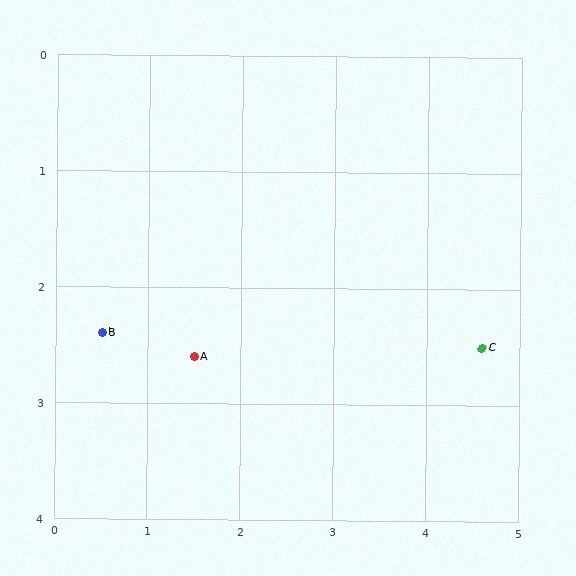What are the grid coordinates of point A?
Point A is at approximately (1.5, 2.6).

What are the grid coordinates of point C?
Point C is at approximately (4.6, 2.5).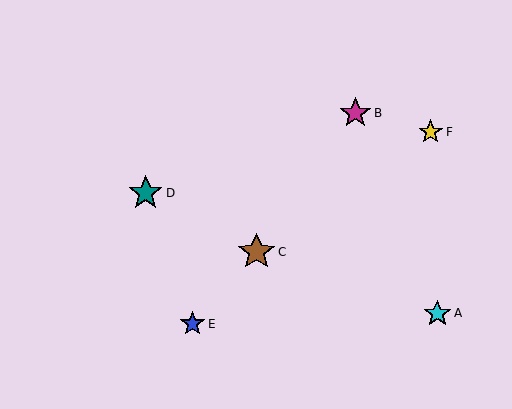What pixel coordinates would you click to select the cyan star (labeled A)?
Click at (437, 313) to select the cyan star A.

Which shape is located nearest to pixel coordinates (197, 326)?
The blue star (labeled E) at (192, 324) is nearest to that location.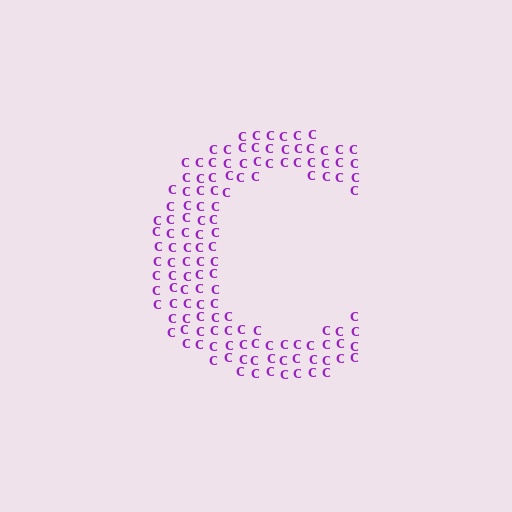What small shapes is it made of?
It is made of small letter C's.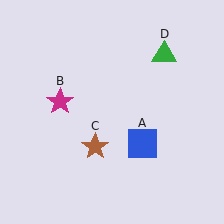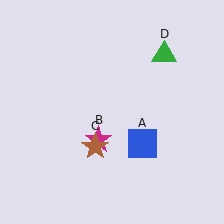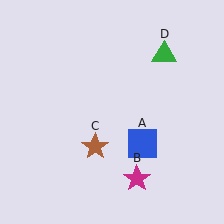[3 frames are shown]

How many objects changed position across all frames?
1 object changed position: magenta star (object B).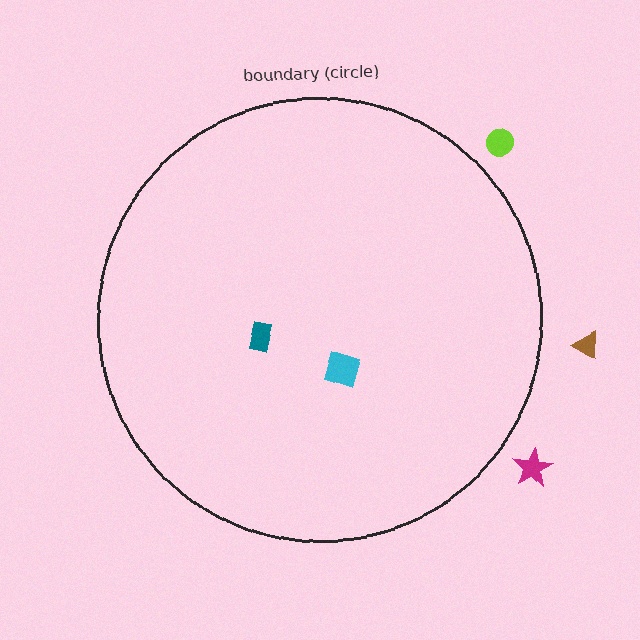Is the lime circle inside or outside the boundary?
Outside.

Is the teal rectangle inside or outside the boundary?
Inside.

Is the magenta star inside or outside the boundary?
Outside.